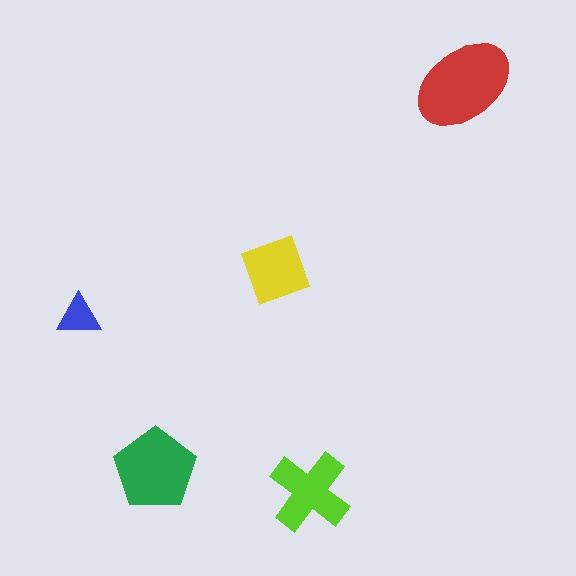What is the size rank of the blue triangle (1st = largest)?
5th.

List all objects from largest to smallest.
The red ellipse, the green pentagon, the lime cross, the yellow diamond, the blue triangle.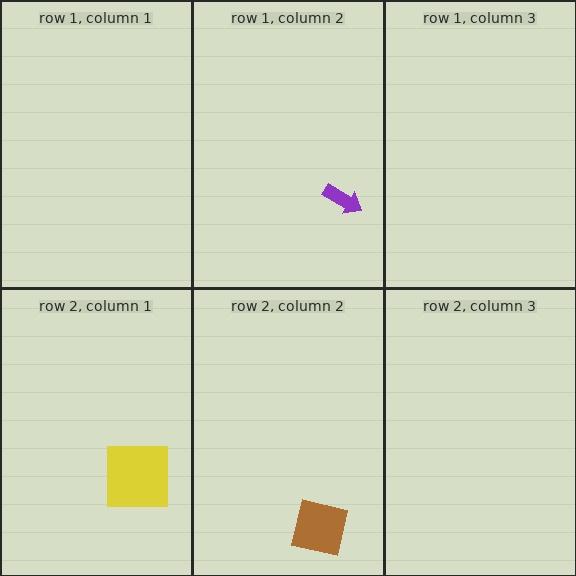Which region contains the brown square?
The row 2, column 2 region.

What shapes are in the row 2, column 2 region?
The brown square.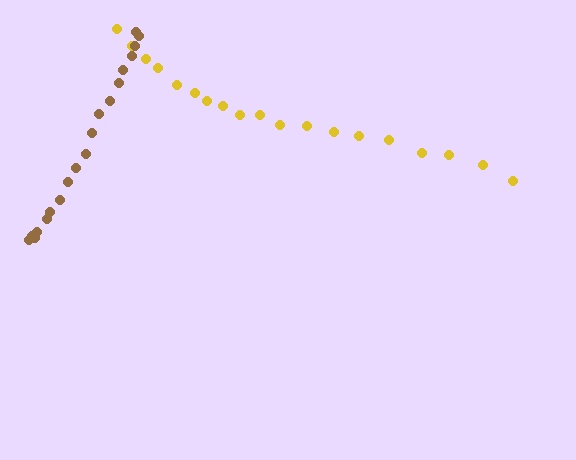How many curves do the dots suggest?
There are 2 distinct paths.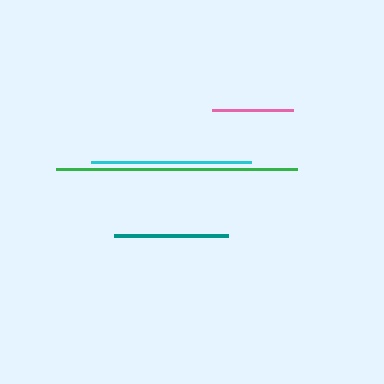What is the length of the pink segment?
The pink segment is approximately 81 pixels long.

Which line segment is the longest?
The green line is the longest at approximately 241 pixels.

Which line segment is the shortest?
The pink line is the shortest at approximately 81 pixels.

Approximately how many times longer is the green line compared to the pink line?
The green line is approximately 3.0 times the length of the pink line.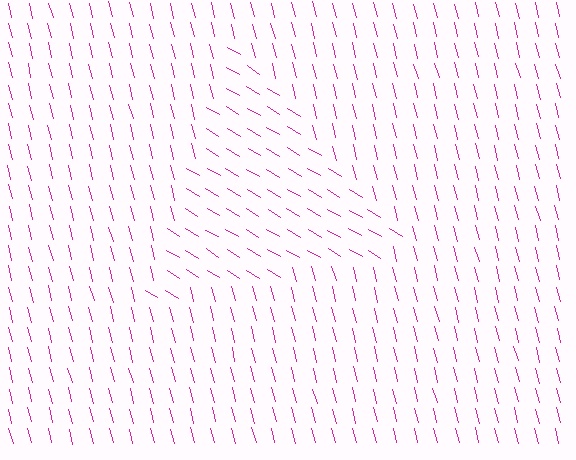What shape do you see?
I see a triangle.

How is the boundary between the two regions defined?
The boundary is defined purely by a change in line orientation (approximately 45 degrees difference). All lines are the same color and thickness.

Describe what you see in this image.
The image is filled with small magenta line segments. A triangle region in the image has lines oriented differently from the surrounding lines, creating a visible texture boundary.